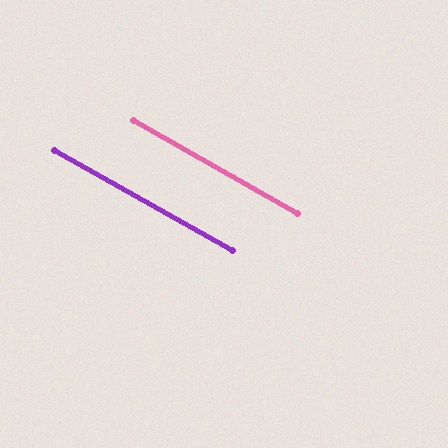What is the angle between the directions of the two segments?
Approximately 0 degrees.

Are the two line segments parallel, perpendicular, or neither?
Parallel — their directions differ by only 0.1°.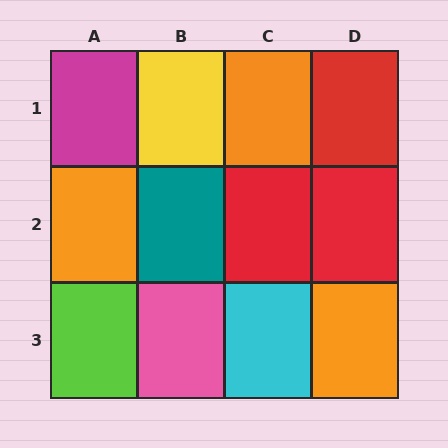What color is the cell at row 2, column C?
Red.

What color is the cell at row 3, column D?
Orange.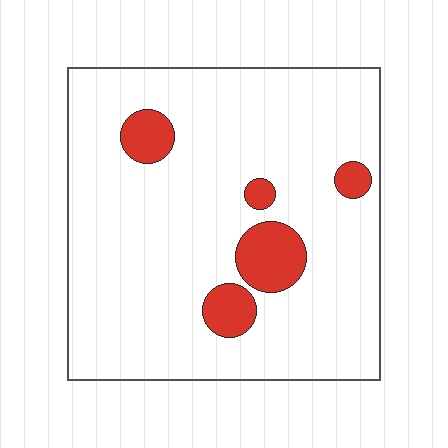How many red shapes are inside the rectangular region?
5.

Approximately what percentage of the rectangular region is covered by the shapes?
Approximately 10%.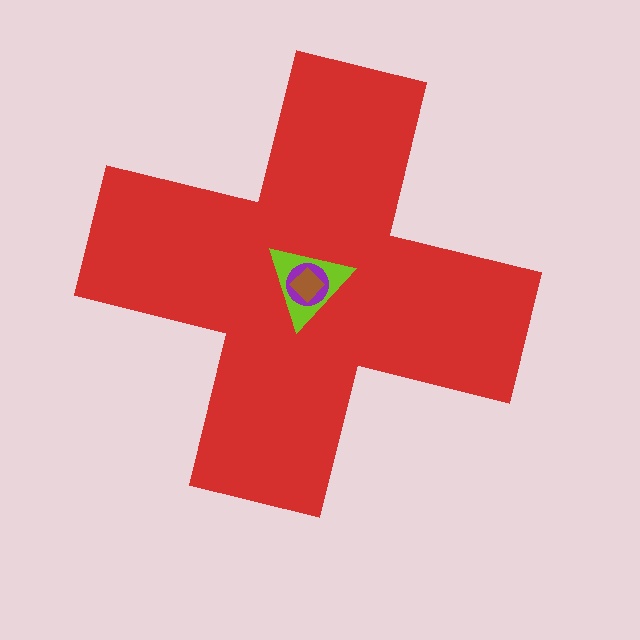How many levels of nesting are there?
4.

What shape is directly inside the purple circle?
The brown diamond.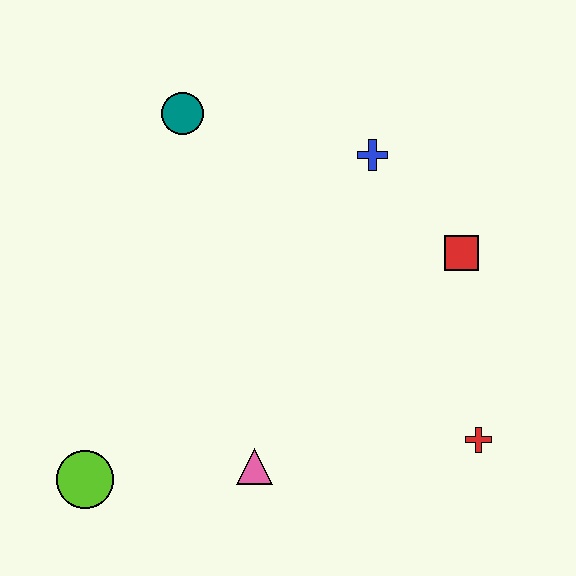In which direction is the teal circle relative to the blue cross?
The teal circle is to the left of the blue cross.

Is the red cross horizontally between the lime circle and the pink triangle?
No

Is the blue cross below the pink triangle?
No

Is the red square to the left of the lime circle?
No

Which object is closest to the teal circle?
The blue cross is closest to the teal circle.